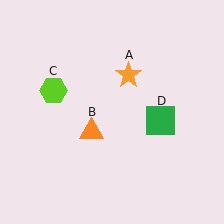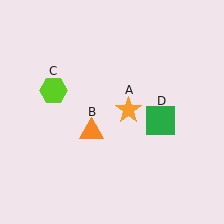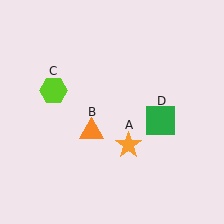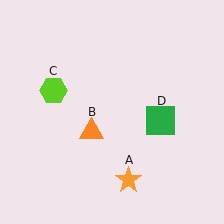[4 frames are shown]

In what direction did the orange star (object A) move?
The orange star (object A) moved down.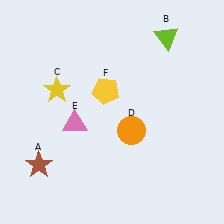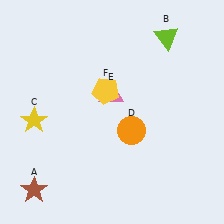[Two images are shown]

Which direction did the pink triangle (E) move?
The pink triangle (E) moved right.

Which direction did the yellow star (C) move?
The yellow star (C) moved down.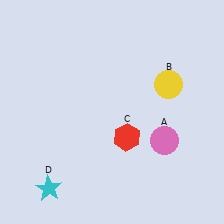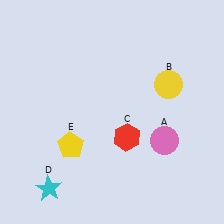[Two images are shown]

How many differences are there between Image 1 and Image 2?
There is 1 difference between the two images.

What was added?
A yellow pentagon (E) was added in Image 2.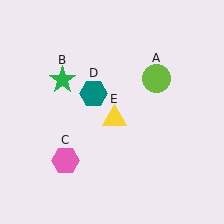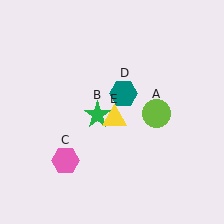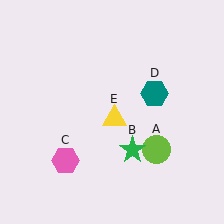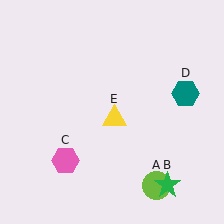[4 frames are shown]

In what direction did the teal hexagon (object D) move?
The teal hexagon (object D) moved right.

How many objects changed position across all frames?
3 objects changed position: lime circle (object A), green star (object B), teal hexagon (object D).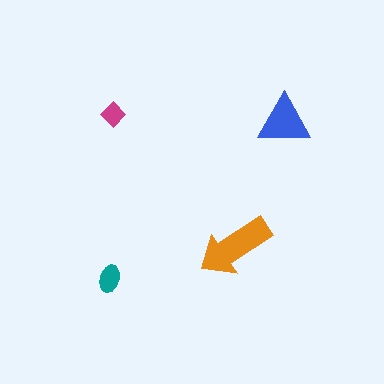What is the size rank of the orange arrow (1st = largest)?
1st.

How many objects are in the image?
There are 4 objects in the image.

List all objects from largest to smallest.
The orange arrow, the blue triangle, the teal ellipse, the magenta diamond.